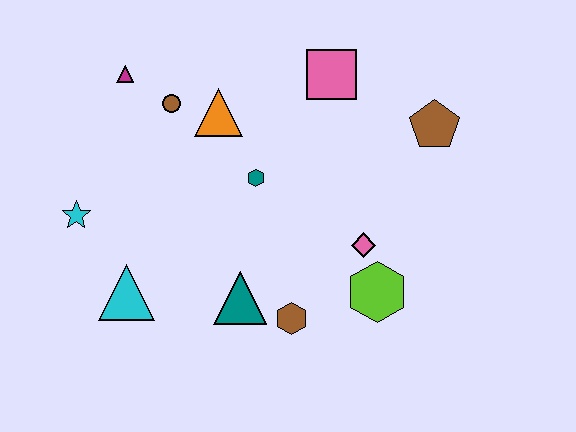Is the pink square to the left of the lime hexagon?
Yes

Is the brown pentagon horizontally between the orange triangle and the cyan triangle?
No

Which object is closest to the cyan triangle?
The cyan star is closest to the cyan triangle.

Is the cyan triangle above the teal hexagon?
No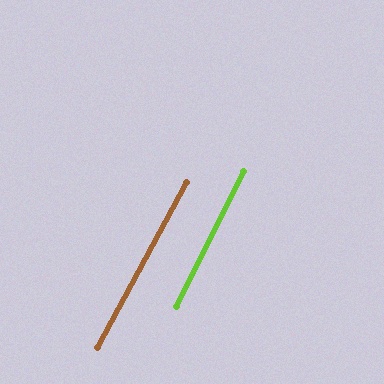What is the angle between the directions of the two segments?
Approximately 2 degrees.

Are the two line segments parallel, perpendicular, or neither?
Parallel — their directions differ by only 1.6°.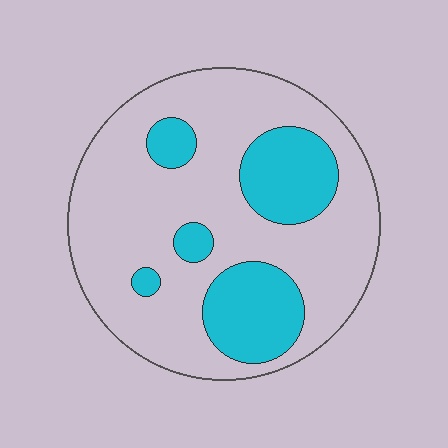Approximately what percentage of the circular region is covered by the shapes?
Approximately 25%.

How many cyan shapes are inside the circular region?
5.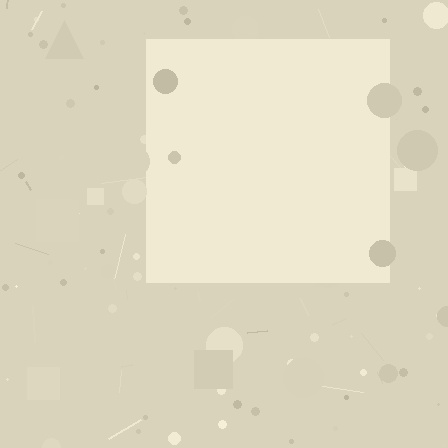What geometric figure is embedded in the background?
A square is embedded in the background.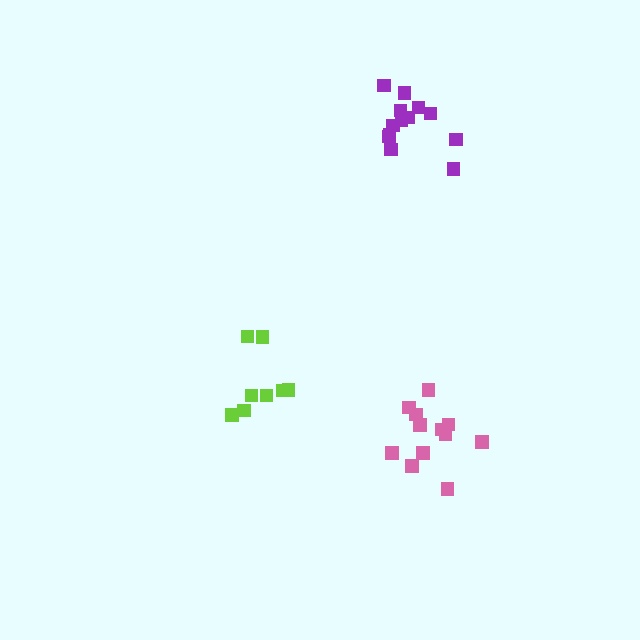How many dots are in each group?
Group 1: 8 dots, Group 2: 13 dots, Group 3: 12 dots (33 total).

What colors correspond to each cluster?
The clusters are colored: lime, purple, pink.